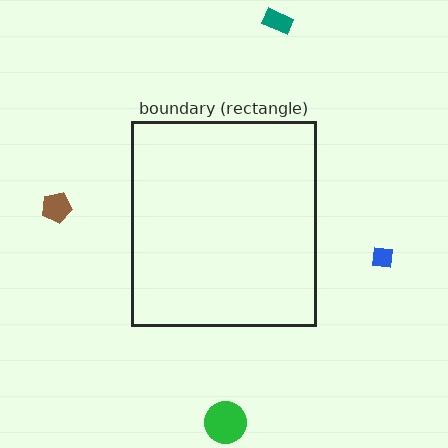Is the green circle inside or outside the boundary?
Outside.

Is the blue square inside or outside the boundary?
Outside.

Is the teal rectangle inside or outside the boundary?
Outside.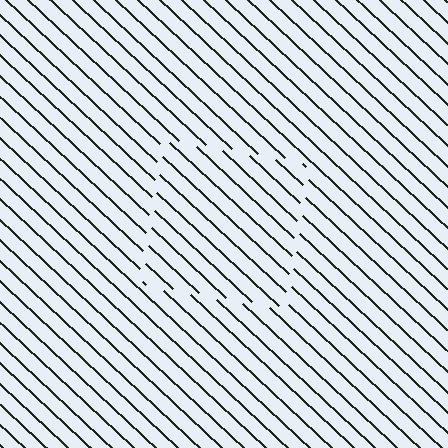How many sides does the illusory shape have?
4 sides — the line-ends trace a square.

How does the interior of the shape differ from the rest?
The interior of the shape contains the same grating, shifted by half a period — the contour is defined by the phase discontinuity where line-ends from the inner and outer gratings abut.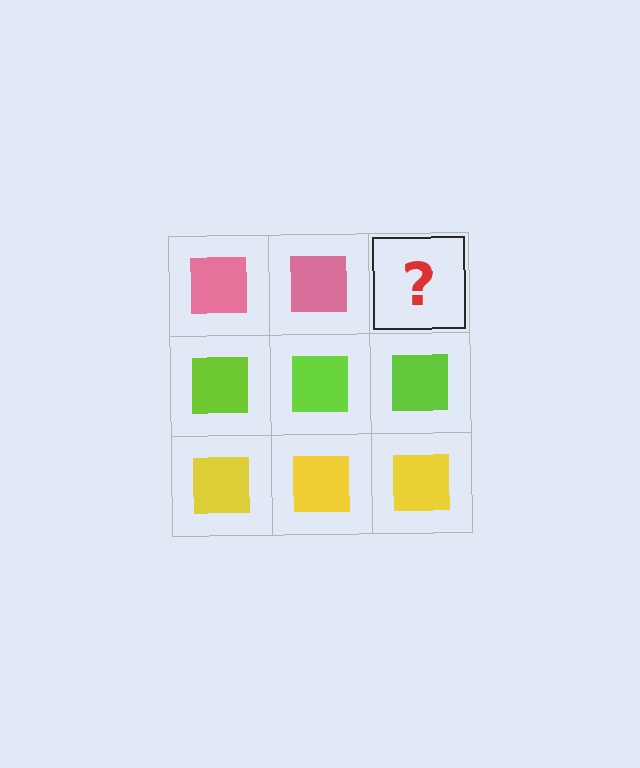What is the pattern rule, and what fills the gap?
The rule is that each row has a consistent color. The gap should be filled with a pink square.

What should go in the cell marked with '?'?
The missing cell should contain a pink square.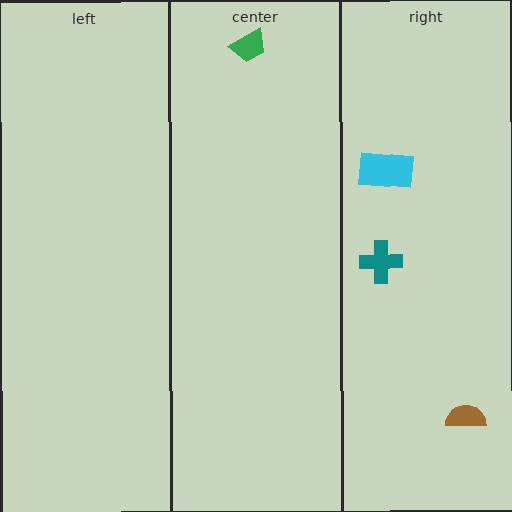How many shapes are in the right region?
3.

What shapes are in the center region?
The green trapezoid.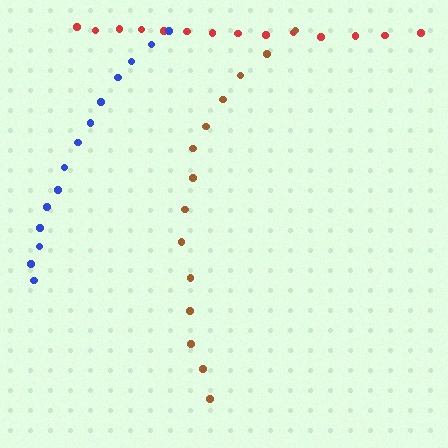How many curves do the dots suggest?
There are 3 distinct paths.